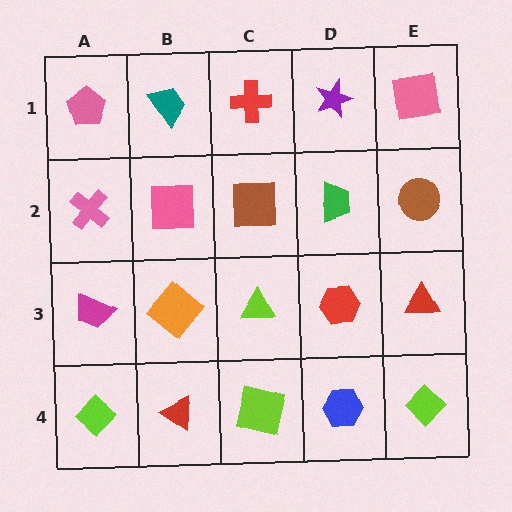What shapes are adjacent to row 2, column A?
A pink pentagon (row 1, column A), a magenta trapezoid (row 3, column A), a pink square (row 2, column B).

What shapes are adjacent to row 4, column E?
A red triangle (row 3, column E), a blue hexagon (row 4, column D).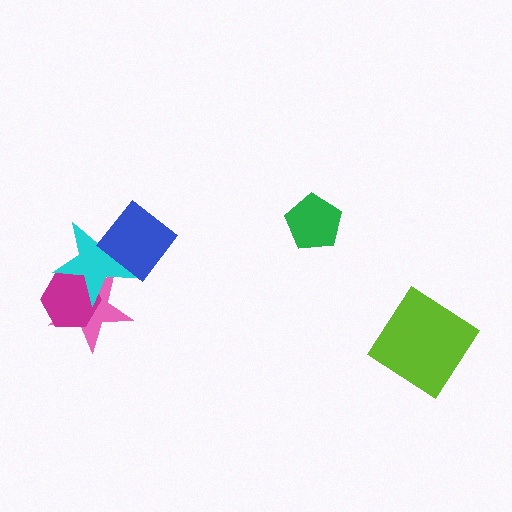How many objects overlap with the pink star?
2 objects overlap with the pink star.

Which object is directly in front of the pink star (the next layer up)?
The magenta hexagon is directly in front of the pink star.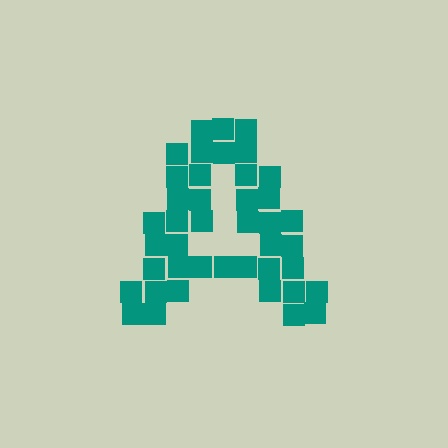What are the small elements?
The small elements are squares.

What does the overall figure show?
The overall figure shows the letter A.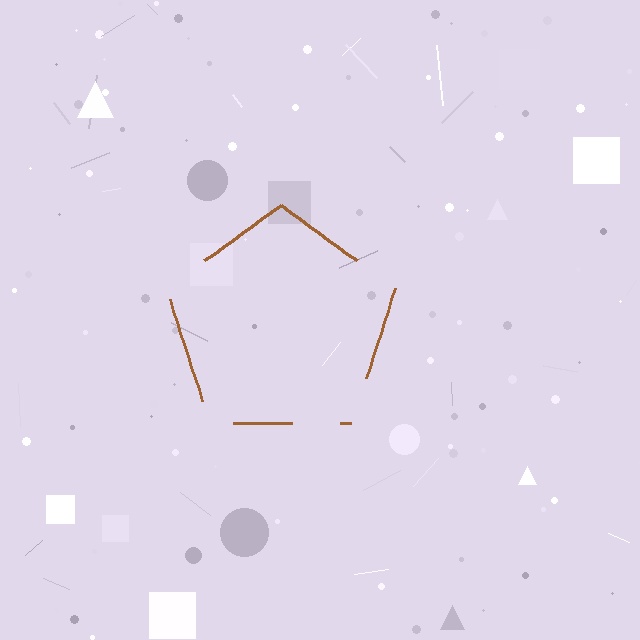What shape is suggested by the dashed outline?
The dashed outline suggests a pentagon.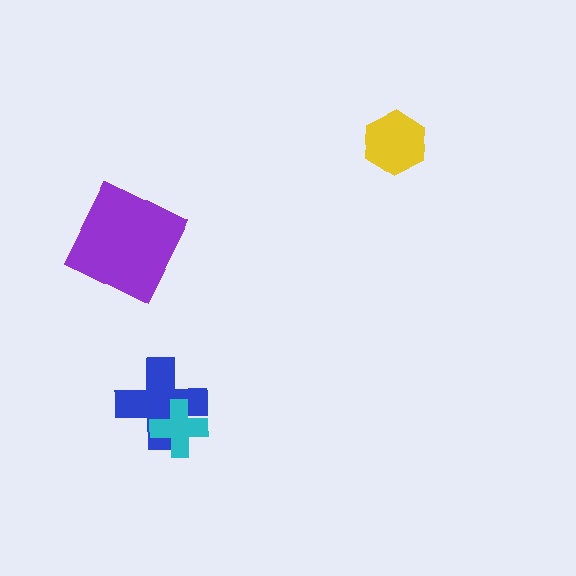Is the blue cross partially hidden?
Yes, it is partially covered by another shape.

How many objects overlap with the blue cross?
1 object overlaps with the blue cross.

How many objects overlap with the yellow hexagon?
0 objects overlap with the yellow hexagon.